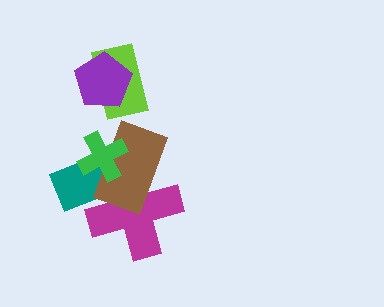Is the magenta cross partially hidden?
Yes, it is partially covered by another shape.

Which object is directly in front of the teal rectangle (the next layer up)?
The magenta cross is directly in front of the teal rectangle.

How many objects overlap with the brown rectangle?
3 objects overlap with the brown rectangle.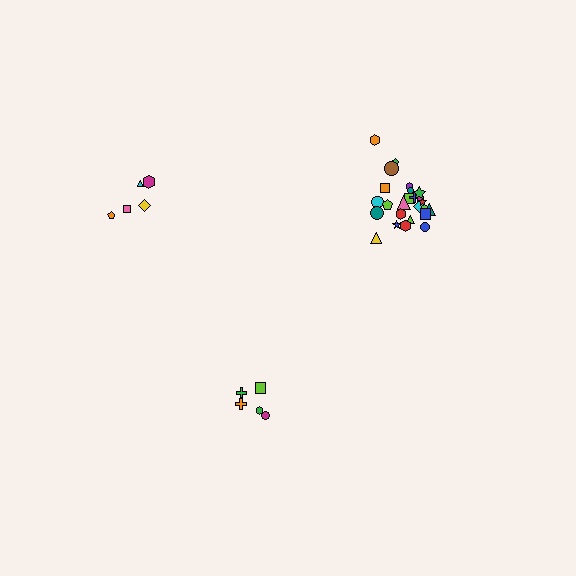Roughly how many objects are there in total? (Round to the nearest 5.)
Roughly 35 objects in total.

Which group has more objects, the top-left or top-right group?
The top-right group.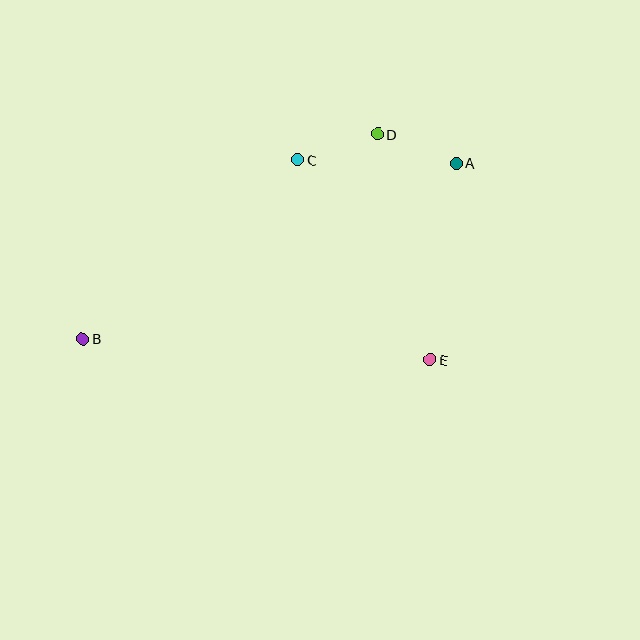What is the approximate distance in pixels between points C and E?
The distance between C and E is approximately 240 pixels.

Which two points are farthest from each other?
Points A and B are farthest from each other.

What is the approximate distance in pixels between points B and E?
The distance between B and E is approximately 348 pixels.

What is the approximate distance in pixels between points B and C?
The distance between B and C is approximately 280 pixels.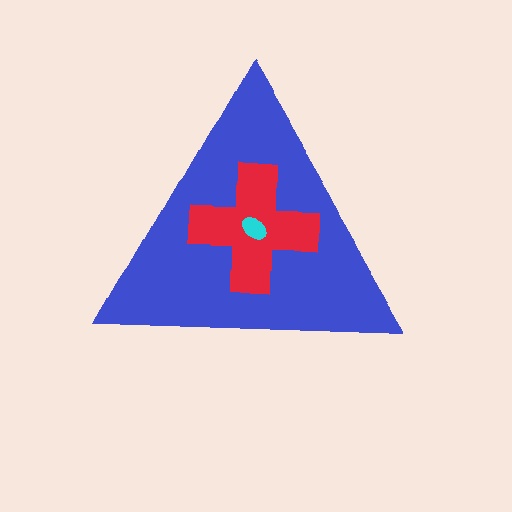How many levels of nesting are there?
3.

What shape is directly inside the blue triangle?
The red cross.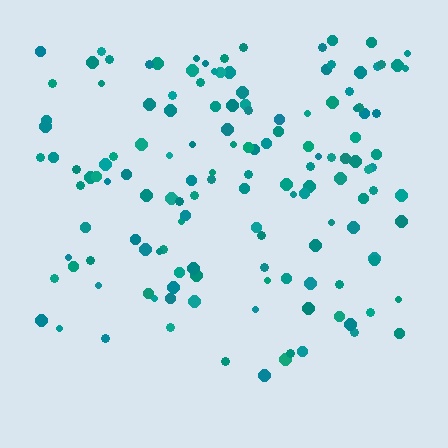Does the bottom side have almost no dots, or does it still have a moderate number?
Still a moderate number, just noticeably fewer than the top.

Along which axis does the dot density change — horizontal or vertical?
Vertical.